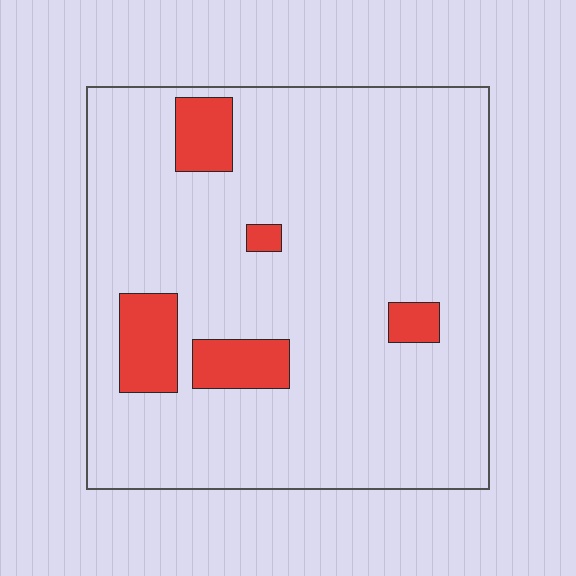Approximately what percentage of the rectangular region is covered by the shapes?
Approximately 10%.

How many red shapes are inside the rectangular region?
5.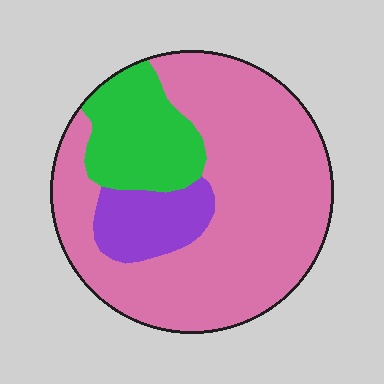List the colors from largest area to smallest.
From largest to smallest: pink, green, purple.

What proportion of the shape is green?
Green covers roughly 20% of the shape.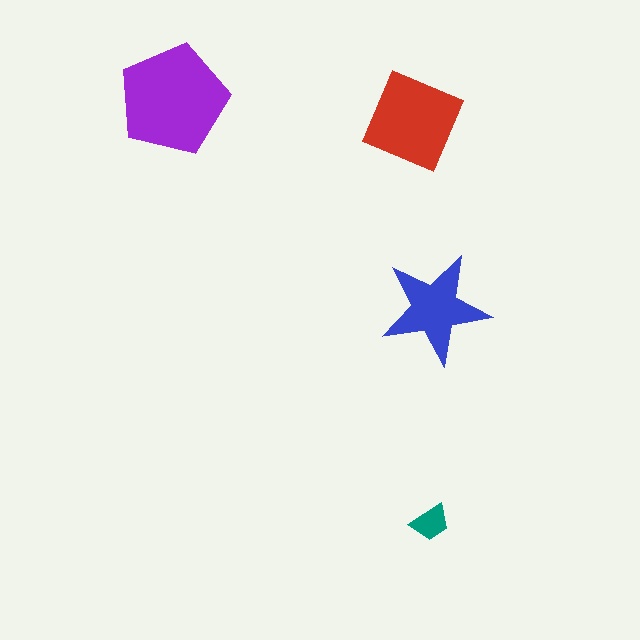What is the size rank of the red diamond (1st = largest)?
2nd.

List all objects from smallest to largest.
The teal trapezoid, the blue star, the red diamond, the purple pentagon.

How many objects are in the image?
There are 4 objects in the image.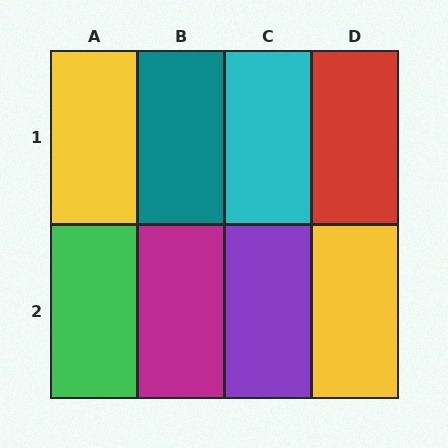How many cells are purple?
1 cell is purple.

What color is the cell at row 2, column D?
Yellow.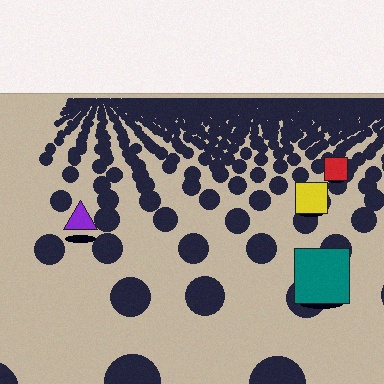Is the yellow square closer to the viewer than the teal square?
No. The teal square is closer — you can tell from the texture gradient: the ground texture is coarser near it.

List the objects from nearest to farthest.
From nearest to farthest: the teal square, the purple triangle, the yellow square, the red square.